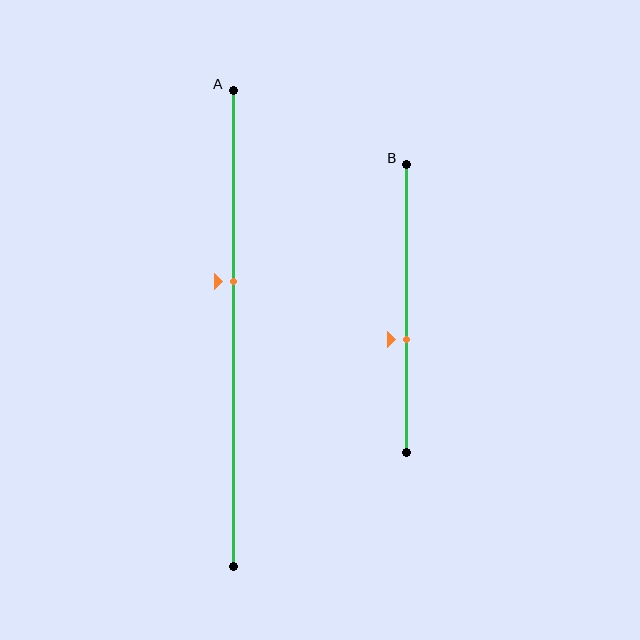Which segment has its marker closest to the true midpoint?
Segment A has its marker closest to the true midpoint.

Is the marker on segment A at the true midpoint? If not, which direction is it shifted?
No, the marker on segment A is shifted upward by about 10% of the segment length.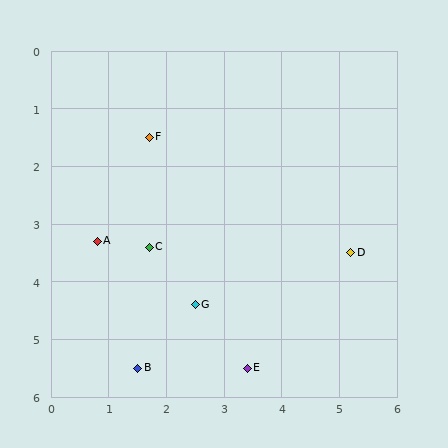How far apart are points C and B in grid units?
Points C and B are about 2.1 grid units apart.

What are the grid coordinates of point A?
Point A is at approximately (0.8, 3.3).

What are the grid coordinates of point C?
Point C is at approximately (1.7, 3.4).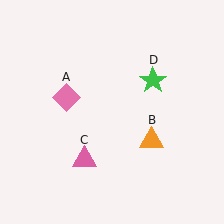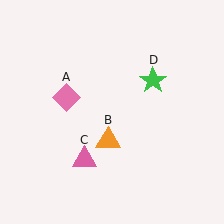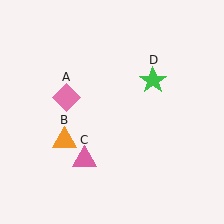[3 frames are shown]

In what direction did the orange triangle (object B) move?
The orange triangle (object B) moved left.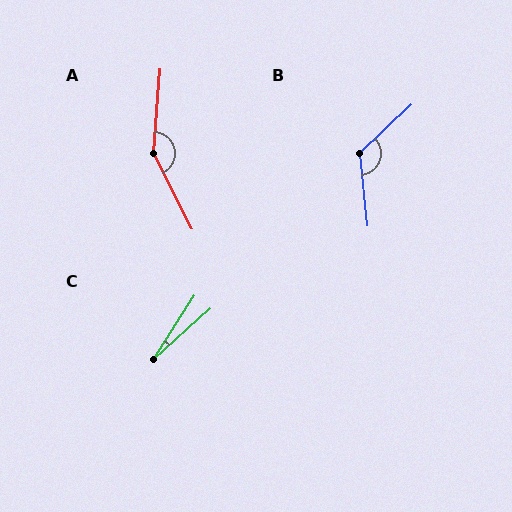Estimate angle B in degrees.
Approximately 128 degrees.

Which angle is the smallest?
C, at approximately 16 degrees.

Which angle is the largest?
A, at approximately 149 degrees.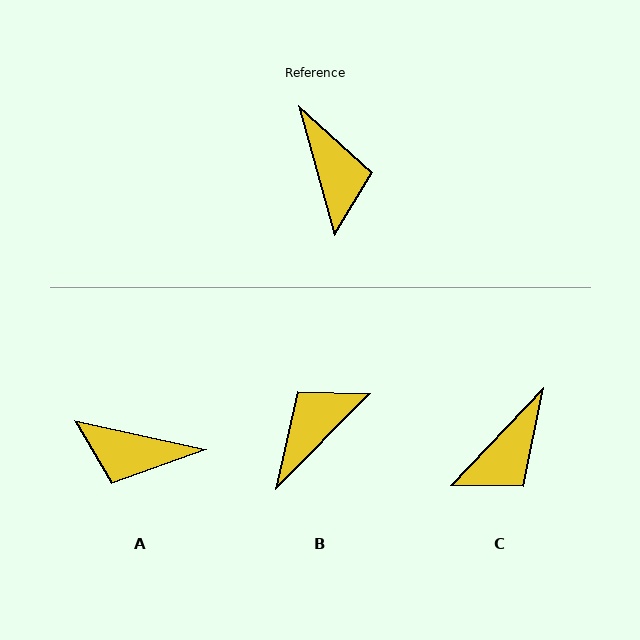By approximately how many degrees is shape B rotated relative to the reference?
Approximately 120 degrees counter-clockwise.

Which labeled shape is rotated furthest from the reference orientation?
B, about 120 degrees away.